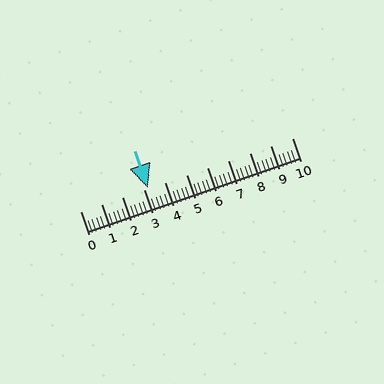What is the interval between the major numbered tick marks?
The major tick marks are spaced 1 units apart.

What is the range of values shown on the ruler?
The ruler shows values from 0 to 10.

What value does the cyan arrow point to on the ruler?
The cyan arrow points to approximately 3.2.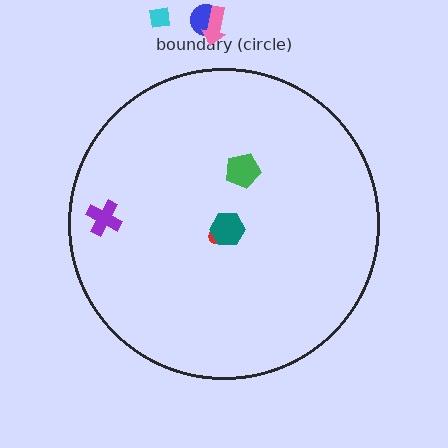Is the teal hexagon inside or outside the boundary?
Inside.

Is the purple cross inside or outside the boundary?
Inside.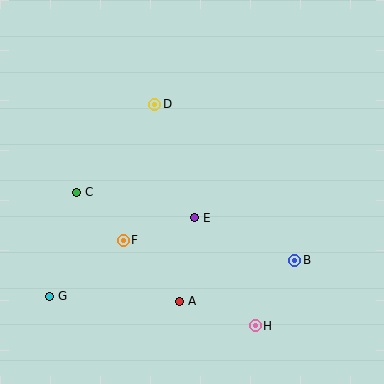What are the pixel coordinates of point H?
Point H is at (255, 326).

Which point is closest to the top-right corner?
Point D is closest to the top-right corner.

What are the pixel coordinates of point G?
Point G is at (50, 296).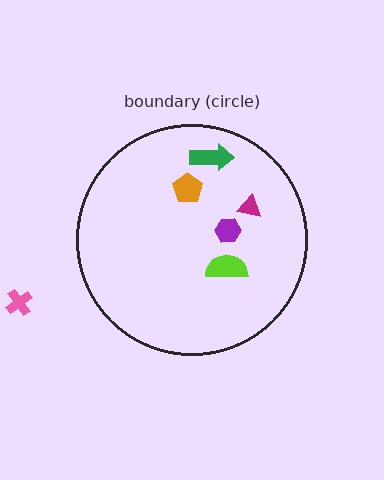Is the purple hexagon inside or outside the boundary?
Inside.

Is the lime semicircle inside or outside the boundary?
Inside.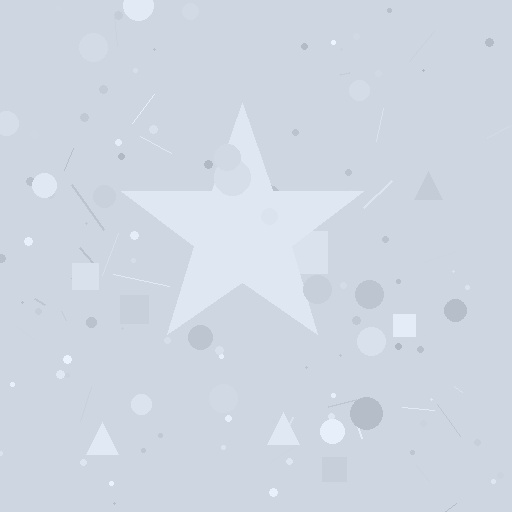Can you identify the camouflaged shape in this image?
The camouflaged shape is a star.